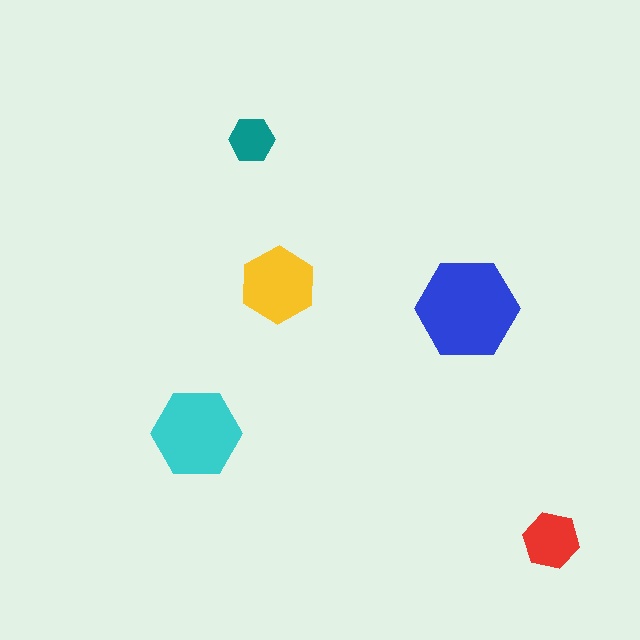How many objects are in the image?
There are 5 objects in the image.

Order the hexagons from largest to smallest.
the blue one, the cyan one, the yellow one, the red one, the teal one.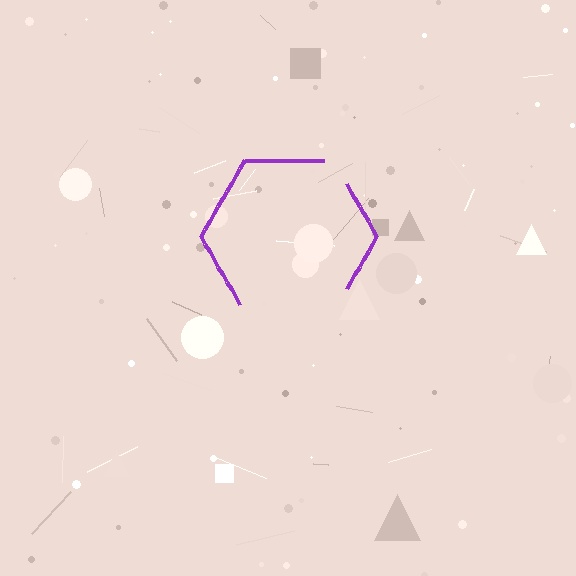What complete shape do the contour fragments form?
The contour fragments form a hexagon.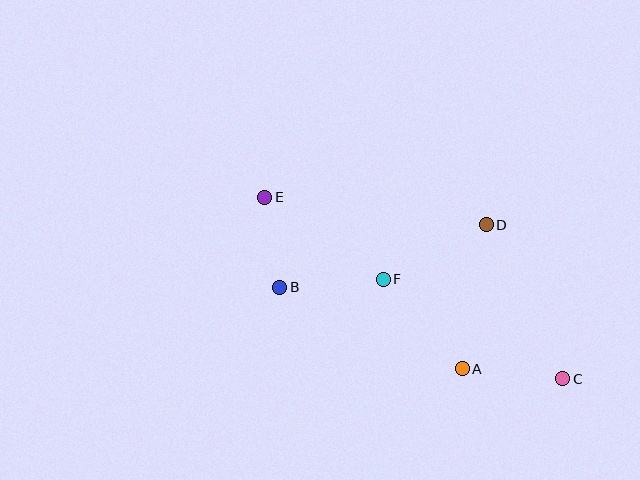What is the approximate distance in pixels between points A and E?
The distance between A and E is approximately 262 pixels.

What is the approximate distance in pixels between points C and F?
The distance between C and F is approximately 205 pixels.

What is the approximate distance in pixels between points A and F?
The distance between A and F is approximately 119 pixels.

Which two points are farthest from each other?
Points C and E are farthest from each other.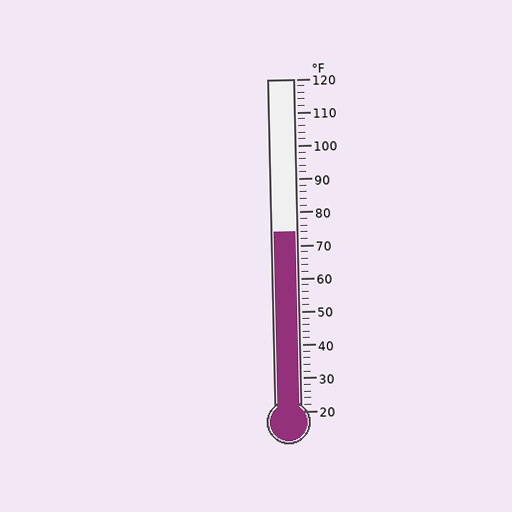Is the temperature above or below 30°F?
The temperature is above 30°F.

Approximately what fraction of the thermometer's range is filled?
The thermometer is filled to approximately 55% of its range.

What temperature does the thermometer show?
The thermometer shows approximately 74°F.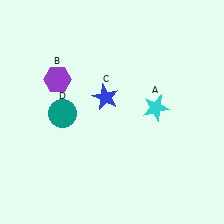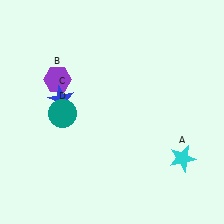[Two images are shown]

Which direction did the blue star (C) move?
The blue star (C) moved left.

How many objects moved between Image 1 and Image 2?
2 objects moved between the two images.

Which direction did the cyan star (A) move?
The cyan star (A) moved down.